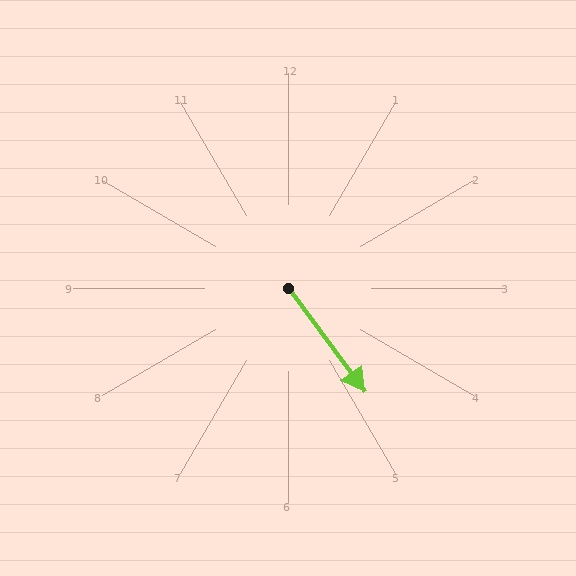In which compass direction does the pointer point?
Southeast.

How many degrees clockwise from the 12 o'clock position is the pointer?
Approximately 144 degrees.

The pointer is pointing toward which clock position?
Roughly 5 o'clock.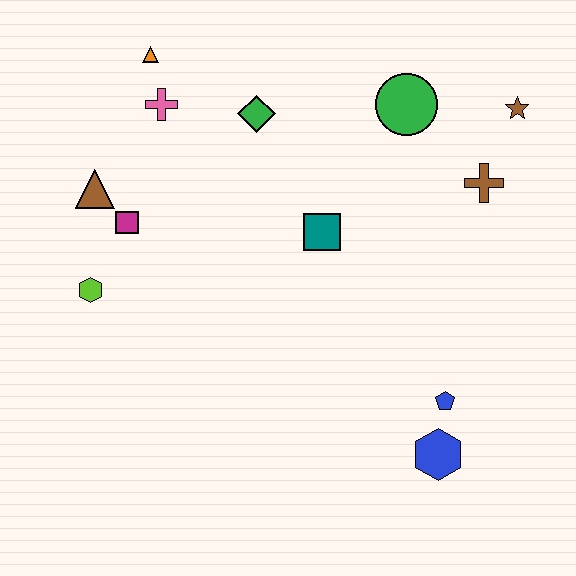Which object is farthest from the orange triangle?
The blue hexagon is farthest from the orange triangle.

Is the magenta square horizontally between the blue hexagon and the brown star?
No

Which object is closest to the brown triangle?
The magenta square is closest to the brown triangle.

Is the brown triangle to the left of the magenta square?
Yes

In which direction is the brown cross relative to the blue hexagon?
The brown cross is above the blue hexagon.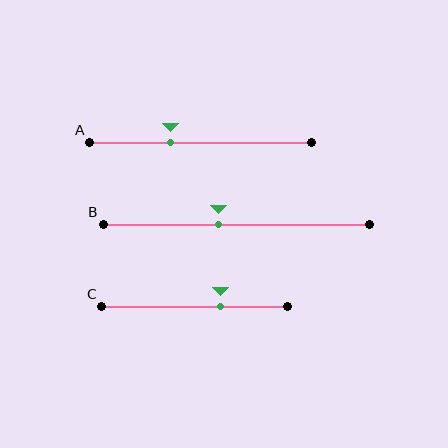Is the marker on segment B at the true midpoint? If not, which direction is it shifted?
No, the marker on segment B is shifted to the left by about 7% of the segment length.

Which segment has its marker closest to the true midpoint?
Segment B has its marker closest to the true midpoint.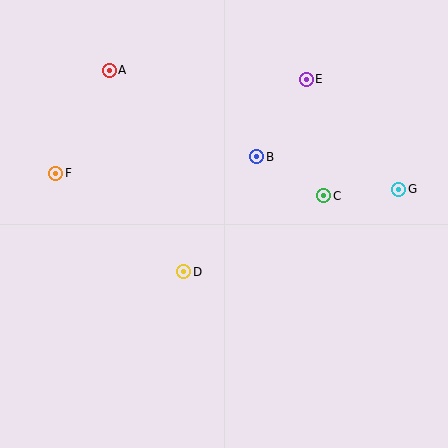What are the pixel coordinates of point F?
Point F is at (56, 173).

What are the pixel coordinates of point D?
Point D is at (184, 272).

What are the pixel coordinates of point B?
Point B is at (257, 157).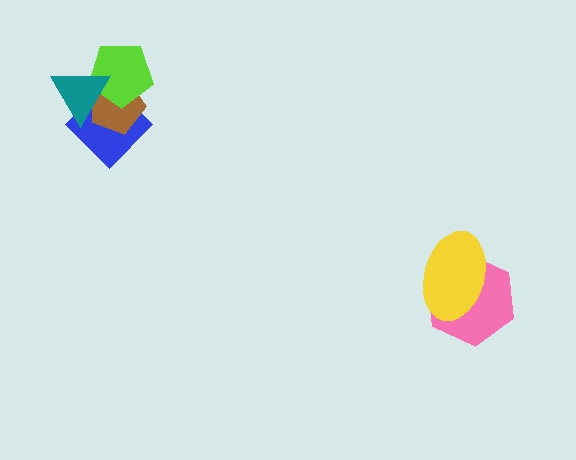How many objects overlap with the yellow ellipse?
1 object overlaps with the yellow ellipse.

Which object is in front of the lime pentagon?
The teal triangle is in front of the lime pentagon.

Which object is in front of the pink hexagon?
The yellow ellipse is in front of the pink hexagon.